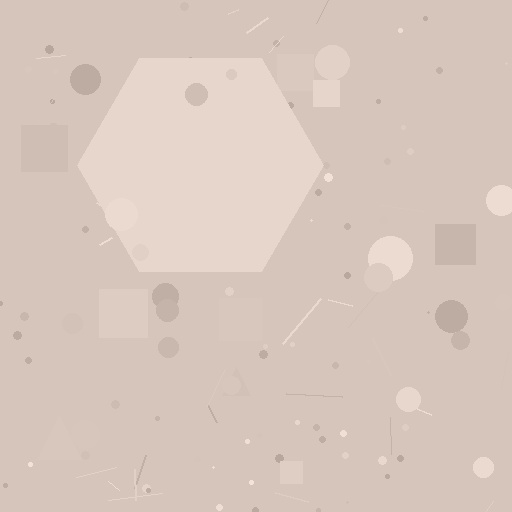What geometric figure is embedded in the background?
A hexagon is embedded in the background.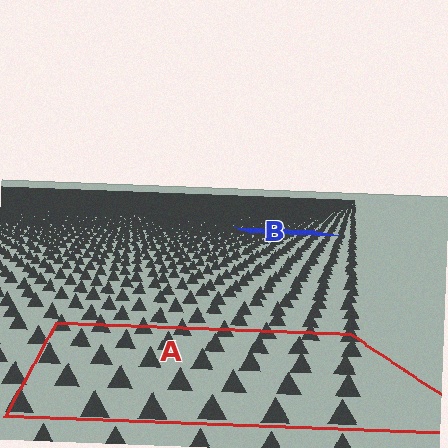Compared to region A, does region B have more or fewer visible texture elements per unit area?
Region B has more texture elements per unit area — they are packed more densely because it is farther away.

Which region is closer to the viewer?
Region A is closer. The texture elements there are larger and more spread out.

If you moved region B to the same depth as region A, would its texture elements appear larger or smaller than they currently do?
They would appear larger. At a closer depth, the same texture elements are projected at a bigger on-screen size.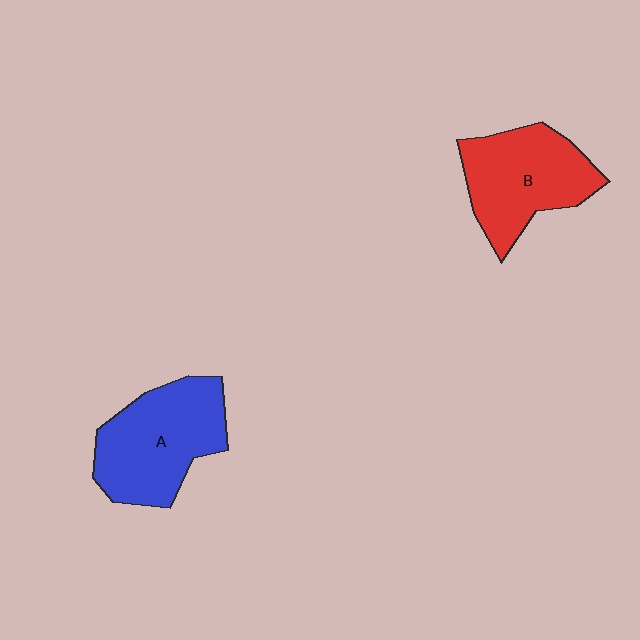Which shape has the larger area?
Shape A (blue).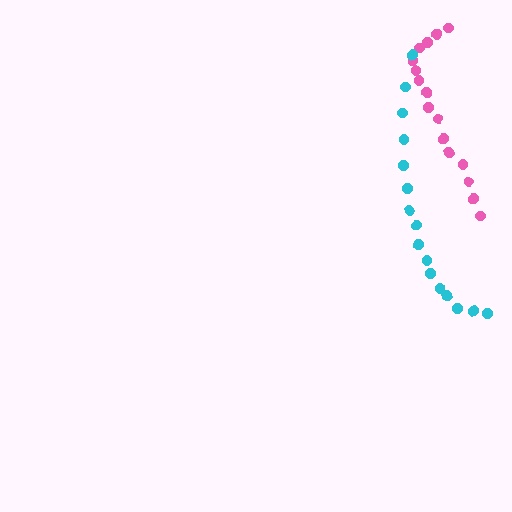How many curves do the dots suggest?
There are 2 distinct paths.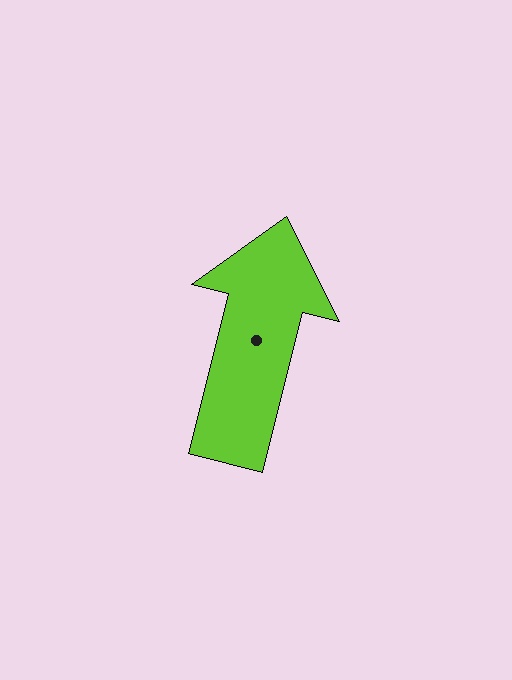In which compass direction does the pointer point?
North.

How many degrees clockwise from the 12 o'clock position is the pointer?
Approximately 14 degrees.